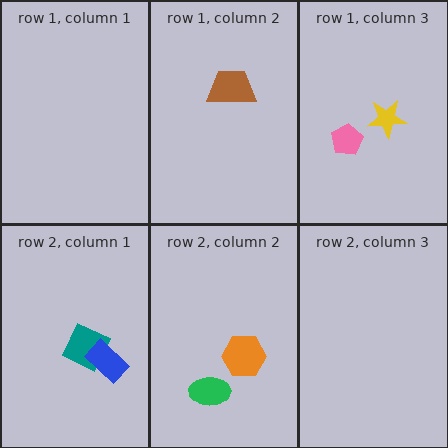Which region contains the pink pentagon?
The row 1, column 3 region.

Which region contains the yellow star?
The row 1, column 3 region.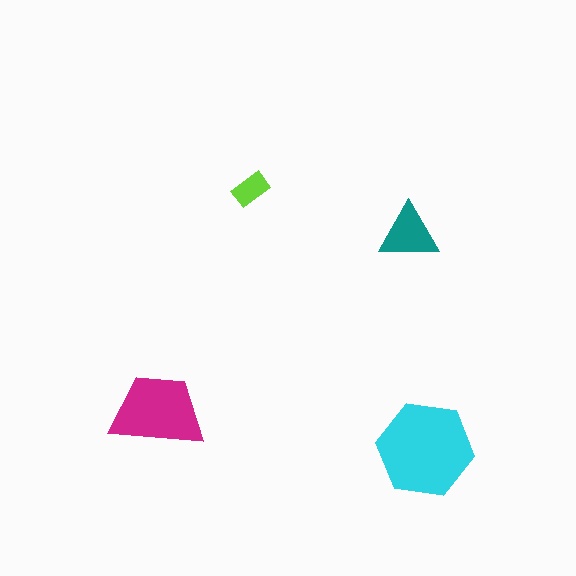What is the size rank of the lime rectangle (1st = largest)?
4th.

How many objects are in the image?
There are 4 objects in the image.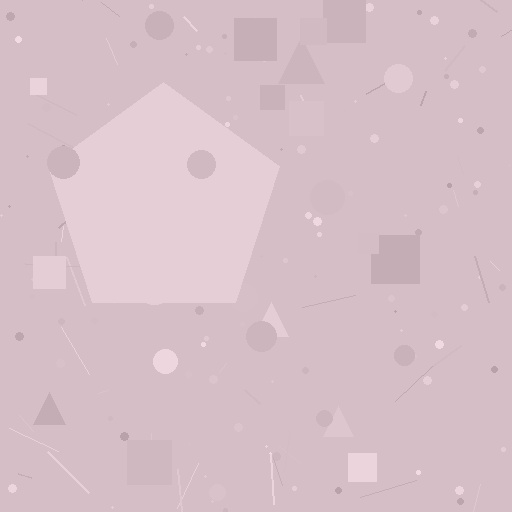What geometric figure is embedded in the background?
A pentagon is embedded in the background.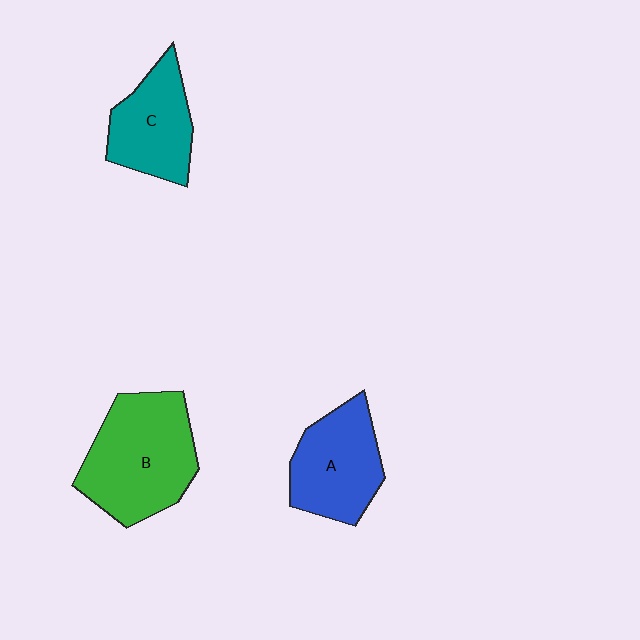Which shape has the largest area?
Shape B (green).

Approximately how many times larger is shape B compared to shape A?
Approximately 1.4 times.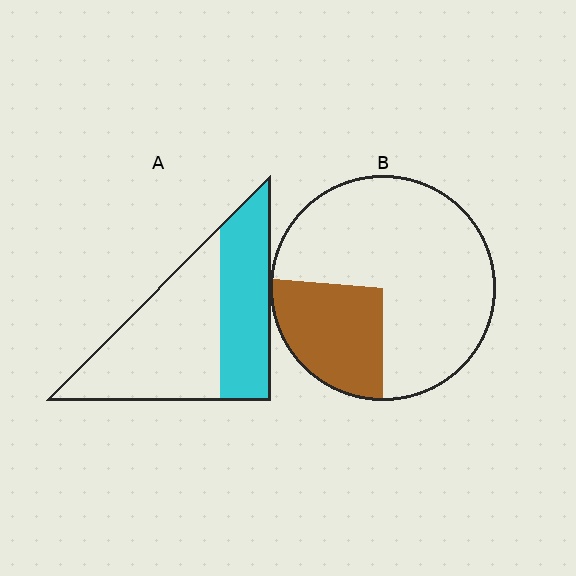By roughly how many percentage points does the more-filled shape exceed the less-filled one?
By roughly 15 percentage points (A over B).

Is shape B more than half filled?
No.